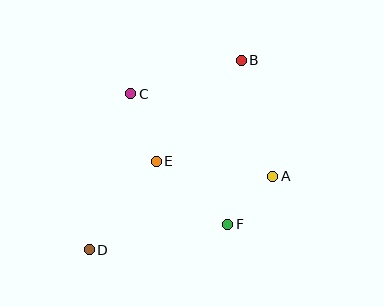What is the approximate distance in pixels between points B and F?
The distance between B and F is approximately 164 pixels.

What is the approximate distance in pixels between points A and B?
The distance between A and B is approximately 120 pixels.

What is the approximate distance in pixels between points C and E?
The distance between C and E is approximately 72 pixels.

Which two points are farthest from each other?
Points B and D are farthest from each other.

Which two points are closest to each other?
Points A and F are closest to each other.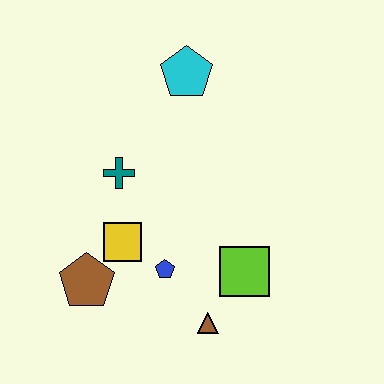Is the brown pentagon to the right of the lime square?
No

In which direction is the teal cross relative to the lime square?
The teal cross is to the left of the lime square.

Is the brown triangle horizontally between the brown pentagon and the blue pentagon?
No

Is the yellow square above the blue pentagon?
Yes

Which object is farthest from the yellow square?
The cyan pentagon is farthest from the yellow square.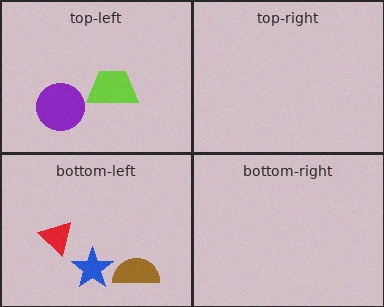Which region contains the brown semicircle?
The bottom-left region.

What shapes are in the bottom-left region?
The red triangle, the blue star, the brown semicircle.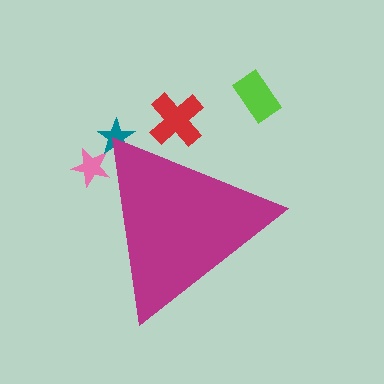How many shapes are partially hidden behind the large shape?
3 shapes are partially hidden.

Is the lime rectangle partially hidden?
No, the lime rectangle is fully visible.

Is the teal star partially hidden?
Yes, the teal star is partially hidden behind the magenta triangle.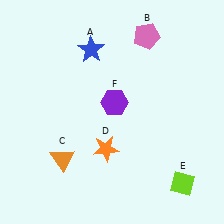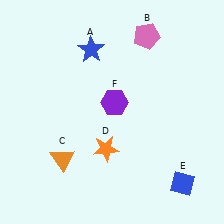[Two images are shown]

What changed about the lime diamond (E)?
In Image 1, E is lime. In Image 2, it changed to blue.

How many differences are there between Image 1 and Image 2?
There is 1 difference between the two images.